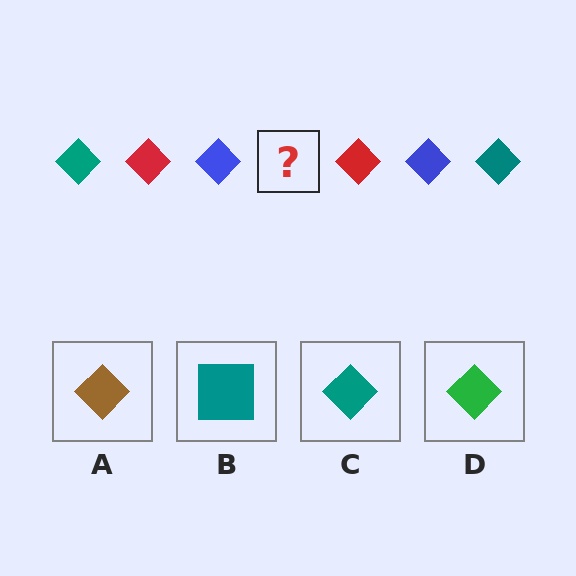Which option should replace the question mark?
Option C.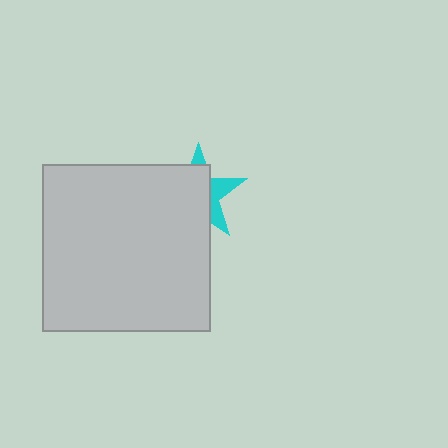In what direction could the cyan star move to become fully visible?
The cyan star could move toward the upper-right. That would shift it out from behind the light gray square entirely.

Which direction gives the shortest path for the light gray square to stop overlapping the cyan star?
Moving toward the lower-left gives the shortest separation.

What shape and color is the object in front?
The object in front is a light gray square.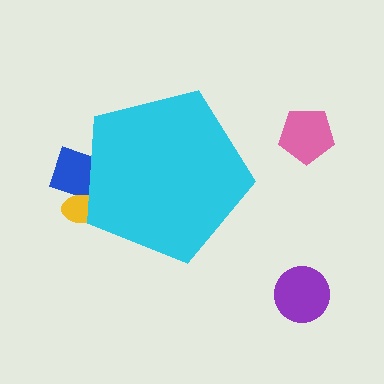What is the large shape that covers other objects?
A cyan pentagon.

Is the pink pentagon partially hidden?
No, the pink pentagon is fully visible.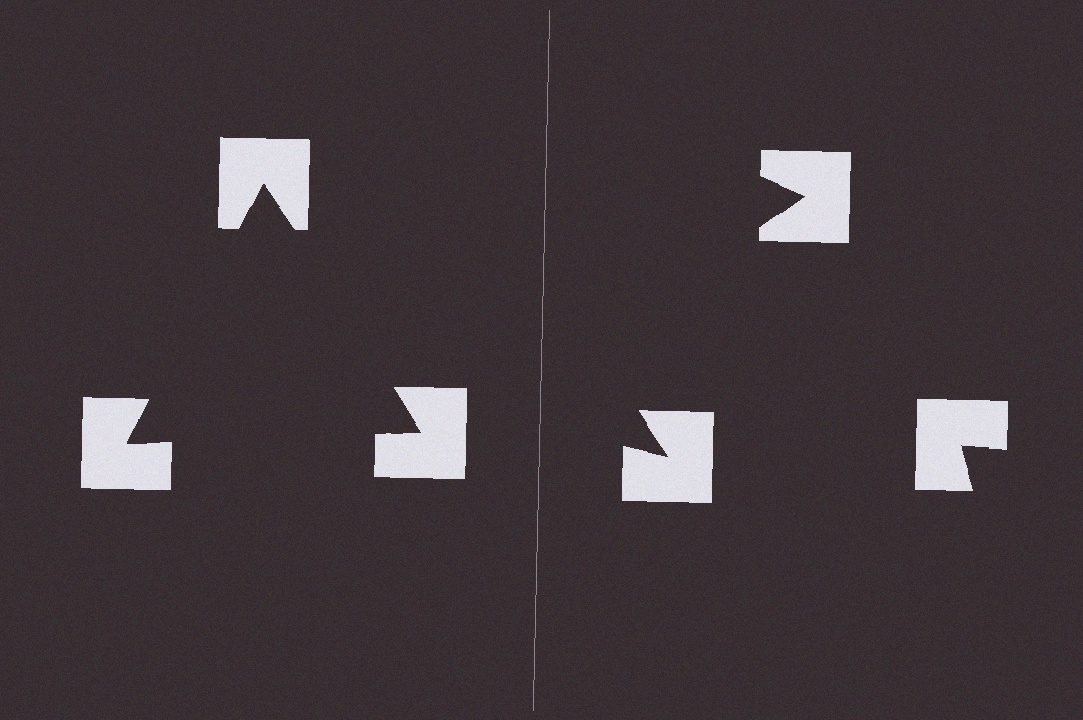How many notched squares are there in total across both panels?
6 — 3 on each side.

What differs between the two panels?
The notched squares are positioned identically on both sides; only the wedge orientations differ. On the left they align to a triangle; on the right they are misaligned.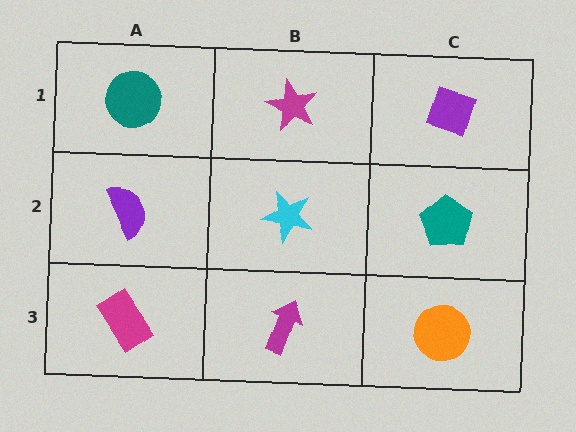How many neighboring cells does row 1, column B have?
3.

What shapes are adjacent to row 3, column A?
A purple semicircle (row 2, column A), a magenta arrow (row 3, column B).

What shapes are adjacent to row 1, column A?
A purple semicircle (row 2, column A), a magenta star (row 1, column B).